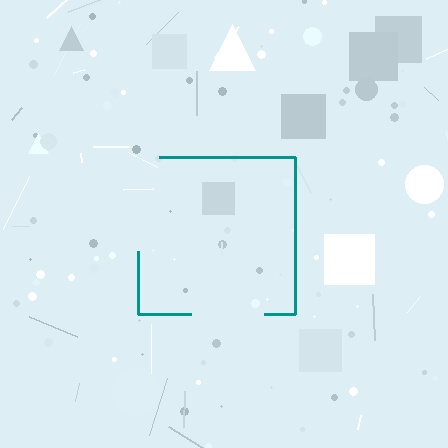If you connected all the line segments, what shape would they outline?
They would outline a square.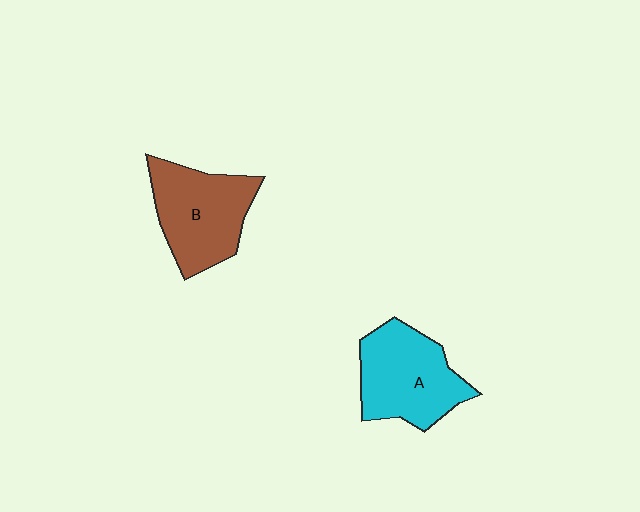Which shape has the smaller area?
Shape B (brown).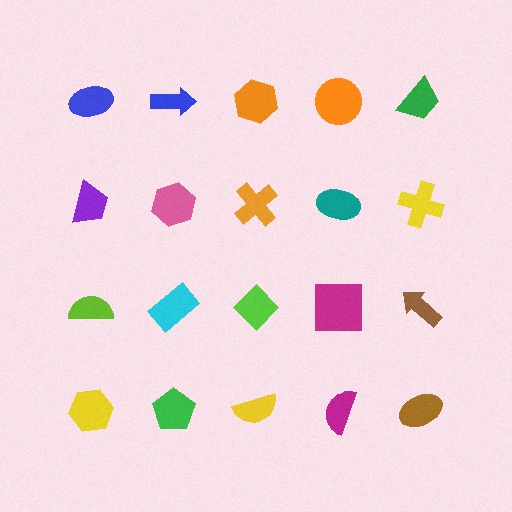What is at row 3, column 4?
A magenta square.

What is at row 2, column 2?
A pink hexagon.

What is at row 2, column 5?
A yellow cross.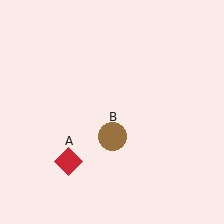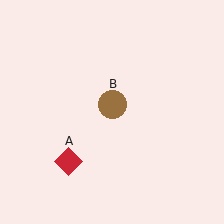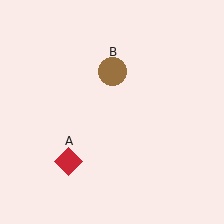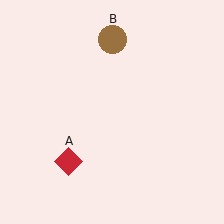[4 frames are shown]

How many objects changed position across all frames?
1 object changed position: brown circle (object B).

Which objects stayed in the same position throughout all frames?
Red diamond (object A) remained stationary.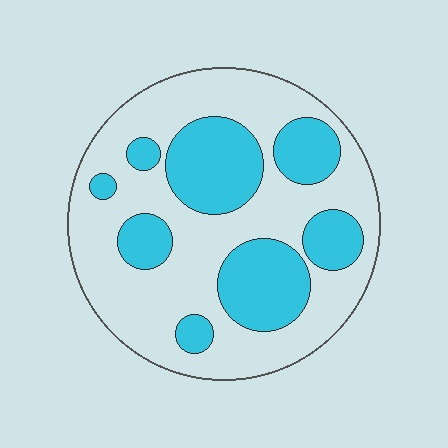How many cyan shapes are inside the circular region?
8.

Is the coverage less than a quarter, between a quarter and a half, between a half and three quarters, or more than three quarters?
Between a quarter and a half.